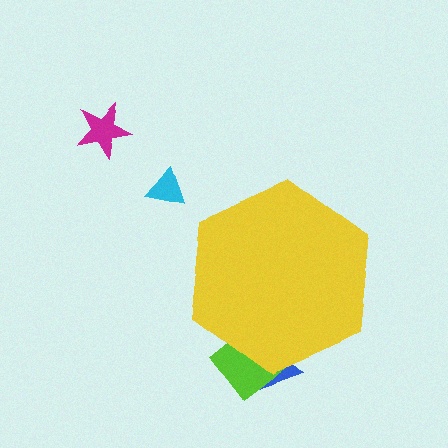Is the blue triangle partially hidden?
Yes, the blue triangle is partially hidden behind the yellow hexagon.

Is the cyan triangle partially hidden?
No, the cyan triangle is fully visible.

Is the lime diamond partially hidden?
Yes, the lime diamond is partially hidden behind the yellow hexagon.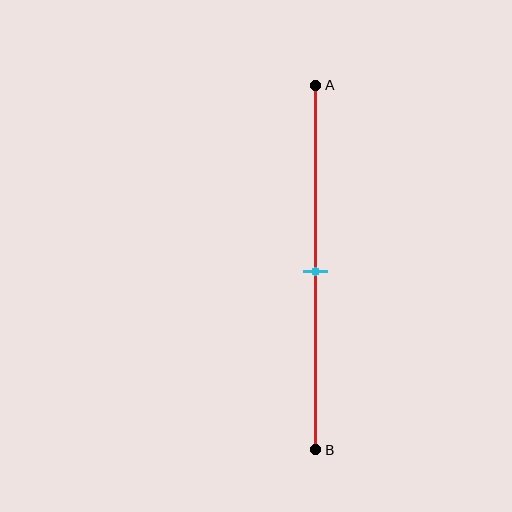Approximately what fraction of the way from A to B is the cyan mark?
The cyan mark is approximately 50% of the way from A to B.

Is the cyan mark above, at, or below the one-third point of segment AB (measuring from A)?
The cyan mark is below the one-third point of segment AB.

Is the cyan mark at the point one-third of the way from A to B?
No, the mark is at about 50% from A, not at the 33% one-third point.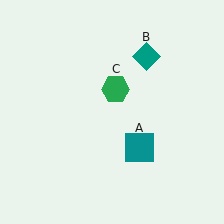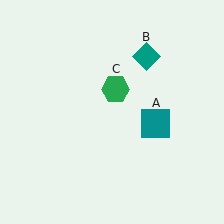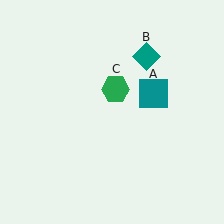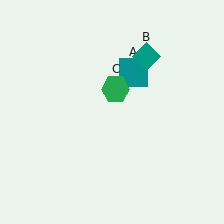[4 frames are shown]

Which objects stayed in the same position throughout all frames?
Teal diamond (object B) and green hexagon (object C) remained stationary.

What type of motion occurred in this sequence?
The teal square (object A) rotated counterclockwise around the center of the scene.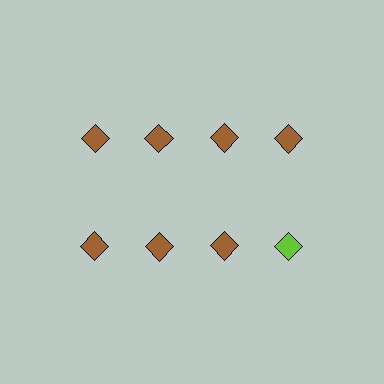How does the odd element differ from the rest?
It has a different color: lime instead of brown.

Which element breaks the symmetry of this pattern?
The lime diamond in the second row, second from right column breaks the symmetry. All other shapes are brown diamonds.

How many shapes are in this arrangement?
There are 8 shapes arranged in a grid pattern.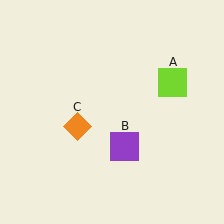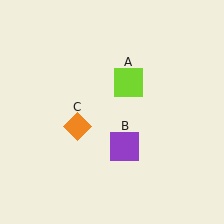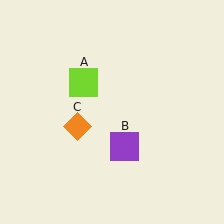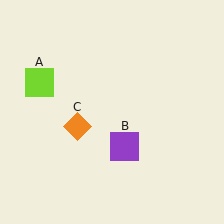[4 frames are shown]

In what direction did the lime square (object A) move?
The lime square (object A) moved left.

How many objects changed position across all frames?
1 object changed position: lime square (object A).